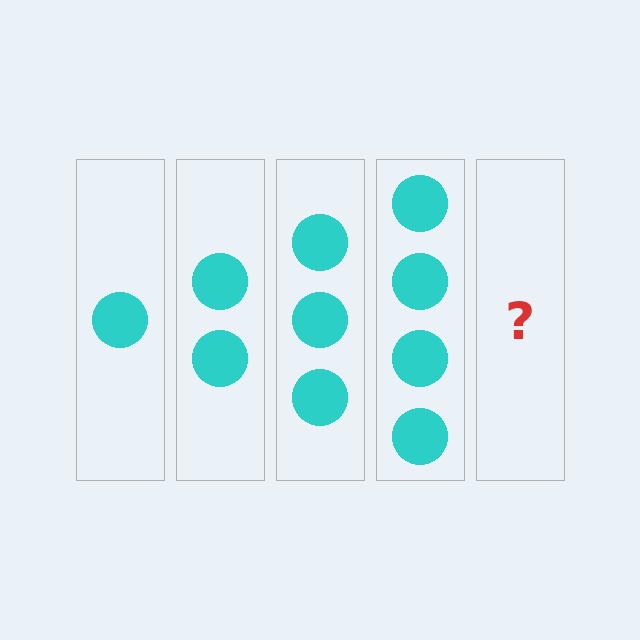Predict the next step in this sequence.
The next step is 5 circles.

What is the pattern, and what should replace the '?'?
The pattern is that each step adds one more circle. The '?' should be 5 circles.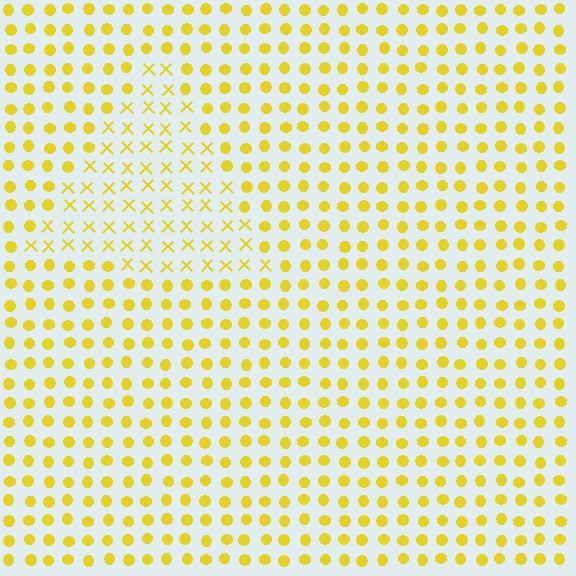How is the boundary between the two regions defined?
The boundary is defined by a change in element shape: X marks inside vs. circles outside. All elements share the same color and spacing.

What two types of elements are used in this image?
The image uses X marks inside the triangle region and circles outside it.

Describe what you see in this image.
The image is filled with small yellow elements arranged in a uniform grid. A triangle-shaped region contains X marks, while the surrounding area contains circles. The boundary is defined purely by the change in element shape.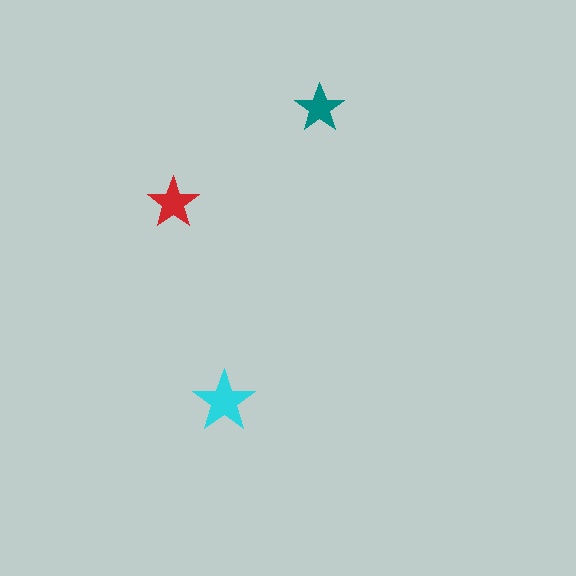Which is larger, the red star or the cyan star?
The cyan one.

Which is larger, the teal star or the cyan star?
The cyan one.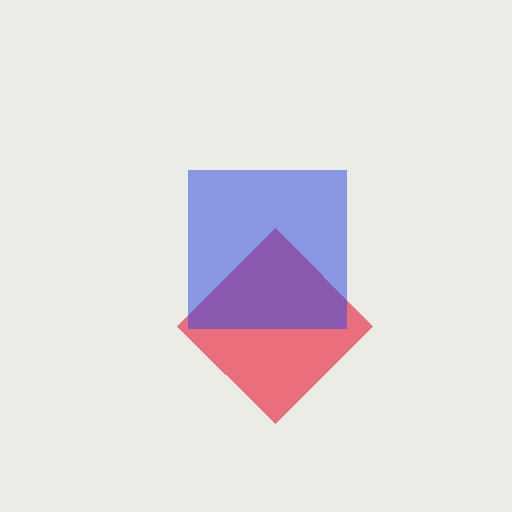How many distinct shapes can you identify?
There are 2 distinct shapes: a red diamond, a blue square.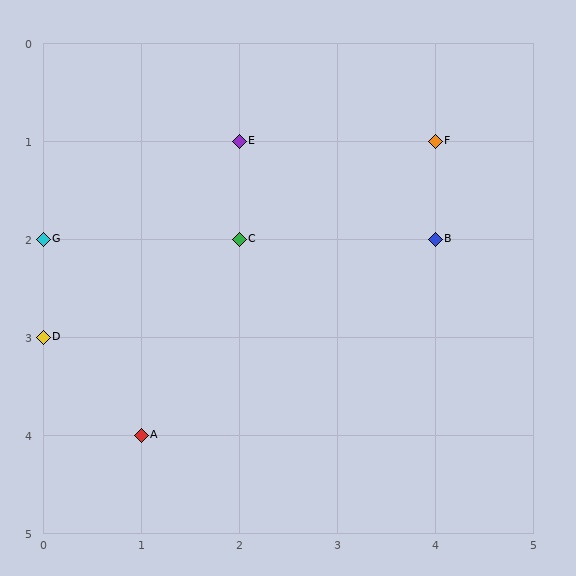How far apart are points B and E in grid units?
Points B and E are 2 columns and 1 row apart (about 2.2 grid units diagonally).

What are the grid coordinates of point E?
Point E is at grid coordinates (2, 1).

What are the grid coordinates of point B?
Point B is at grid coordinates (4, 2).